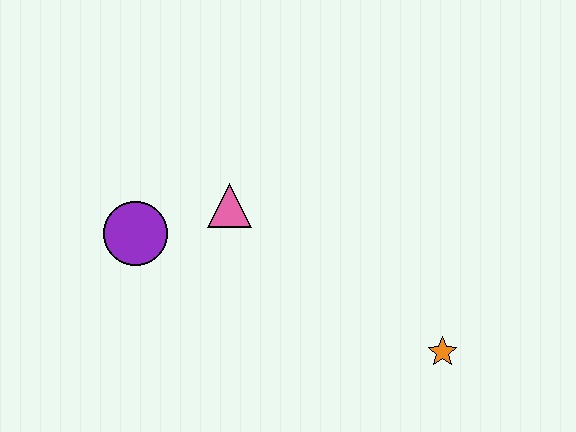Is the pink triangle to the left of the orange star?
Yes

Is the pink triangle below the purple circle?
No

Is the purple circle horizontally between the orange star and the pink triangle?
No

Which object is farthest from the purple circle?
The orange star is farthest from the purple circle.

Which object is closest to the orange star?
The pink triangle is closest to the orange star.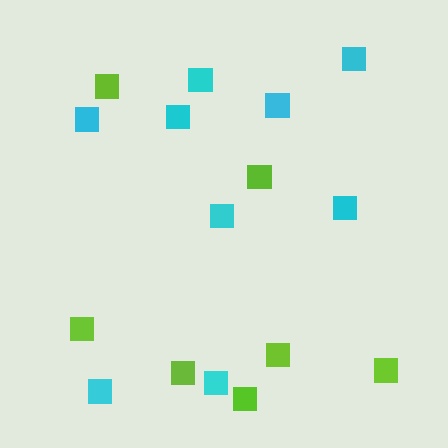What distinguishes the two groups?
There are 2 groups: one group of cyan squares (9) and one group of lime squares (7).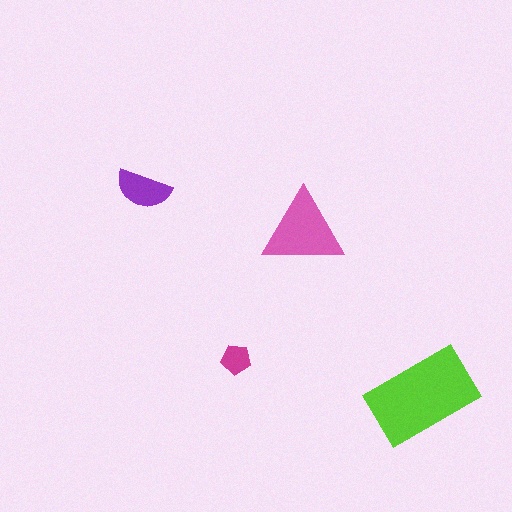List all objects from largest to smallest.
The lime rectangle, the pink triangle, the purple semicircle, the magenta pentagon.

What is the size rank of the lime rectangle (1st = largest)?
1st.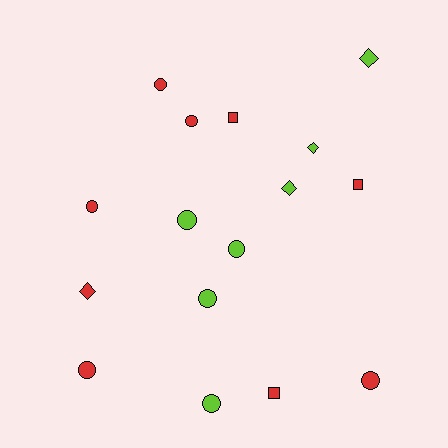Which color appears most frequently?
Red, with 9 objects.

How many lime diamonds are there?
There are 3 lime diamonds.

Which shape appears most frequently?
Circle, with 9 objects.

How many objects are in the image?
There are 16 objects.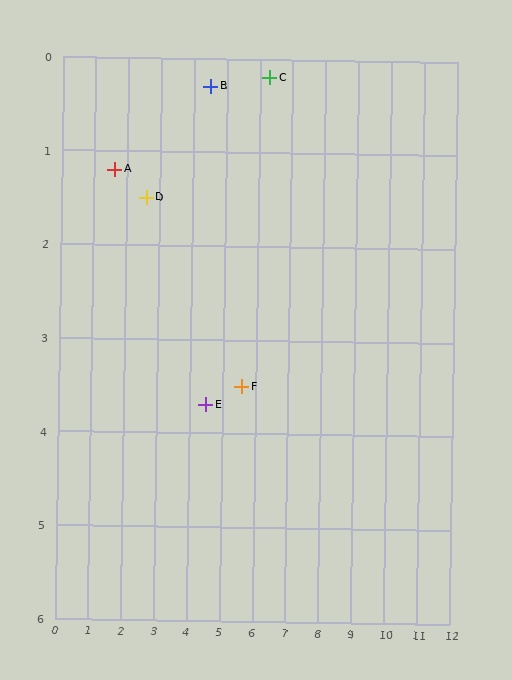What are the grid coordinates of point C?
Point C is at approximately (6.3, 0.2).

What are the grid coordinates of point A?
Point A is at approximately (1.6, 1.2).